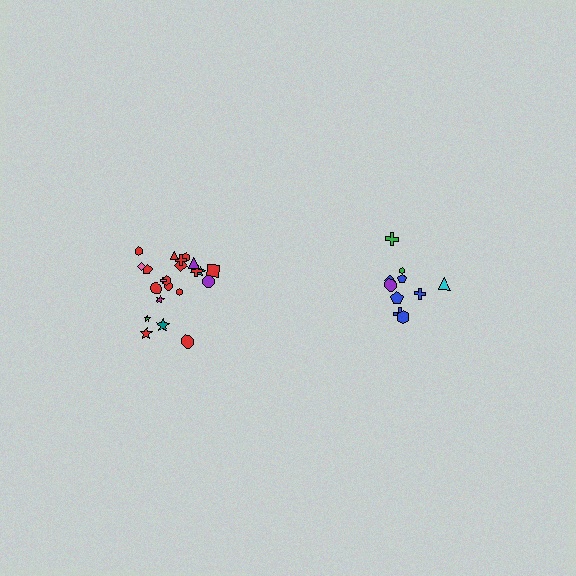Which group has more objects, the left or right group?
The left group.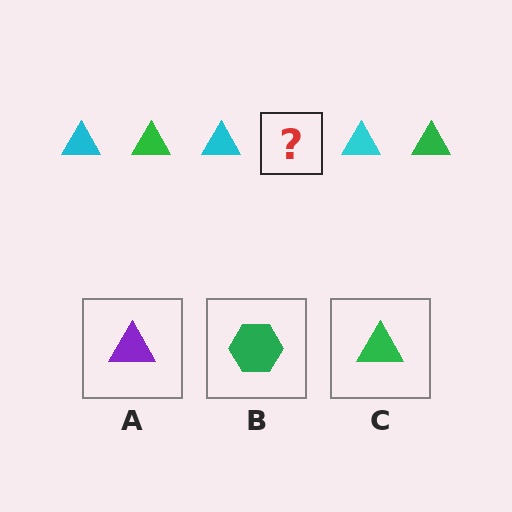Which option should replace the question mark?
Option C.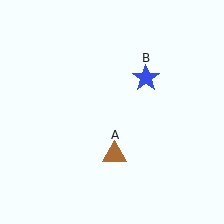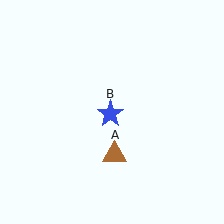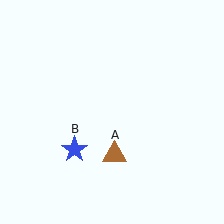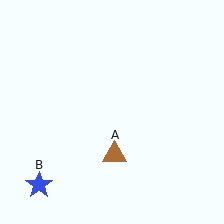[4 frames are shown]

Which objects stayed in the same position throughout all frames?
Brown triangle (object A) remained stationary.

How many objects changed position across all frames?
1 object changed position: blue star (object B).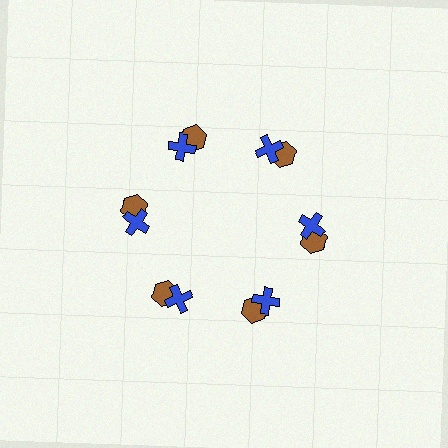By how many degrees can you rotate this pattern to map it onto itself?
The pattern maps onto itself every 60 degrees of rotation.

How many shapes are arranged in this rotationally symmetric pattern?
There are 12 shapes, arranged in 6 groups of 2.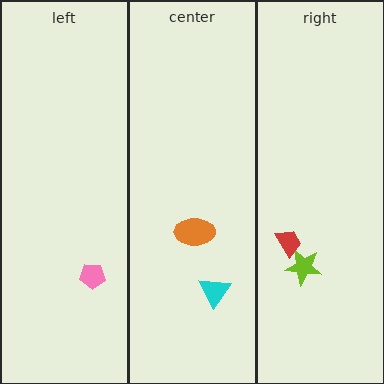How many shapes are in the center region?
2.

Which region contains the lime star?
The right region.